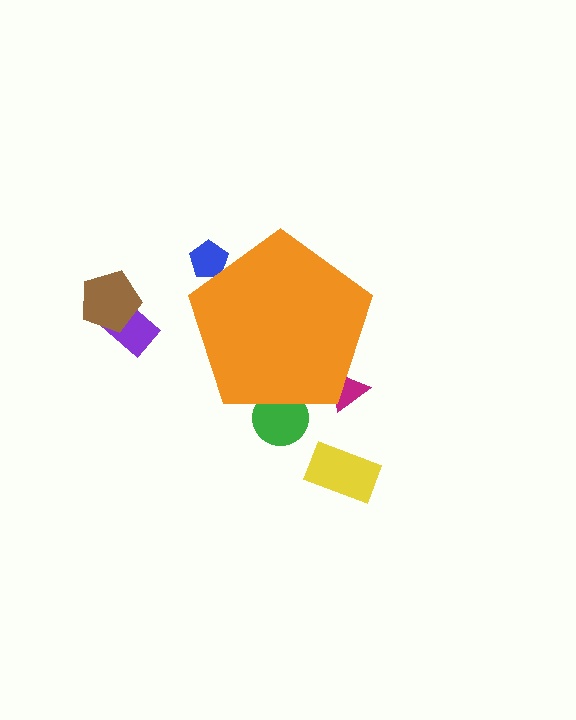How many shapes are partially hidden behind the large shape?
3 shapes are partially hidden.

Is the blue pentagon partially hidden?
Yes, the blue pentagon is partially hidden behind the orange pentagon.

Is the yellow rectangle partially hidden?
No, the yellow rectangle is fully visible.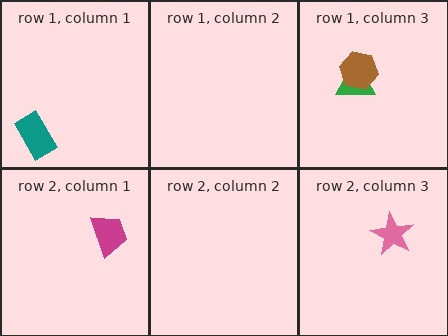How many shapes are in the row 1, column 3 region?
2.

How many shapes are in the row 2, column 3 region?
1.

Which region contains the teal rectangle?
The row 1, column 1 region.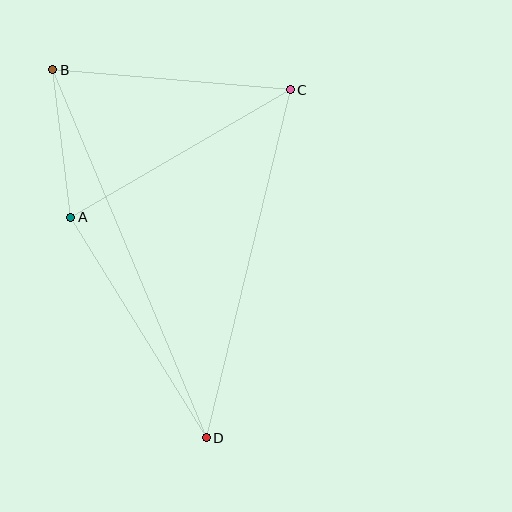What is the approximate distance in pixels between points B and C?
The distance between B and C is approximately 238 pixels.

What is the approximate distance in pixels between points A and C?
The distance between A and C is approximately 254 pixels.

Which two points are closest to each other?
Points A and B are closest to each other.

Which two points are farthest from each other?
Points B and D are farthest from each other.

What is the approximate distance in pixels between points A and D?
The distance between A and D is approximately 259 pixels.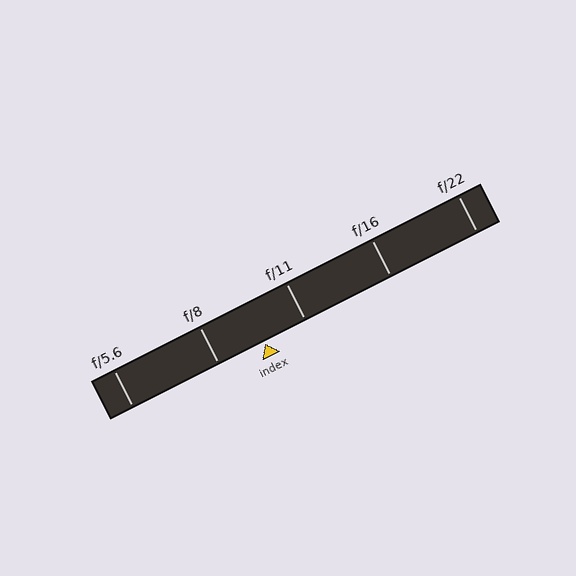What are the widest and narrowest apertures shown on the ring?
The widest aperture shown is f/5.6 and the narrowest is f/22.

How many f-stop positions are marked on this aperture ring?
There are 5 f-stop positions marked.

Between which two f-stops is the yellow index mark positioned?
The index mark is between f/8 and f/11.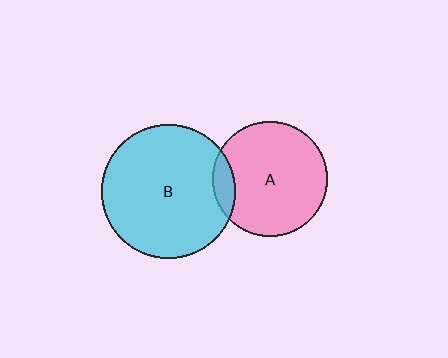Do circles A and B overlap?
Yes.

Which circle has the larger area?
Circle B (cyan).